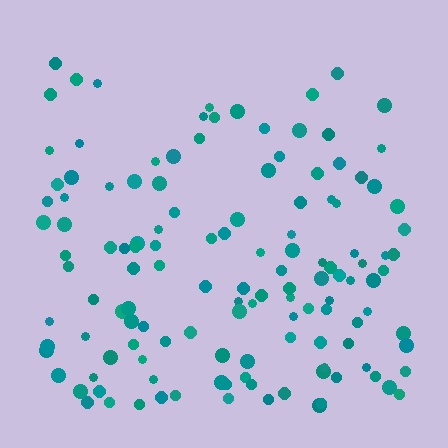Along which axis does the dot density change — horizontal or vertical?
Vertical.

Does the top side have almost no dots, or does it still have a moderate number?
Still a moderate number, just noticeably fewer than the bottom.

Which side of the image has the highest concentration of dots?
The bottom.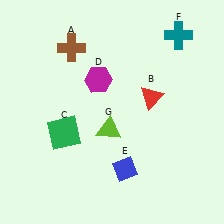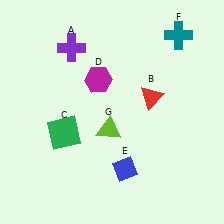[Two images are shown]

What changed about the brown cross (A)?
In Image 1, A is brown. In Image 2, it changed to purple.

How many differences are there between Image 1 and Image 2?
There is 1 difference between the two images.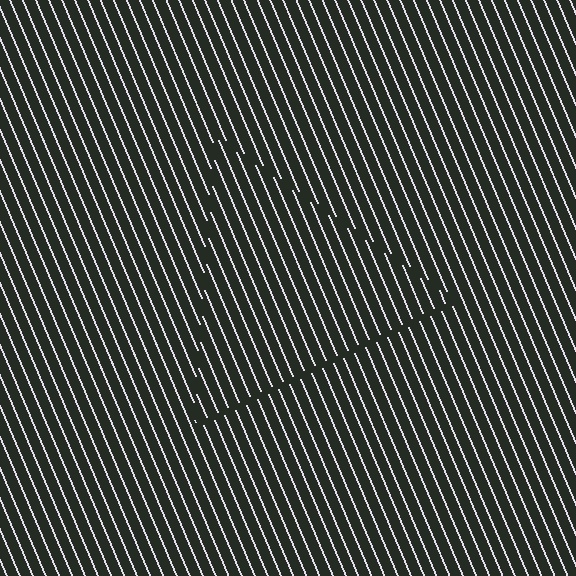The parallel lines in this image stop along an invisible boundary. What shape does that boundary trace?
An illusory triangle. The interior of the shape contains the same grating, shifted by half a period — the contour is defined by the phase discontinuity where line-ends from the inner and outer gratings abut.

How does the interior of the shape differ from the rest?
The interior of the shape contains the same grating, shifted by half a period — the contour is defined by the phase discontinuity where line-ends from the inner and outer gratings abut.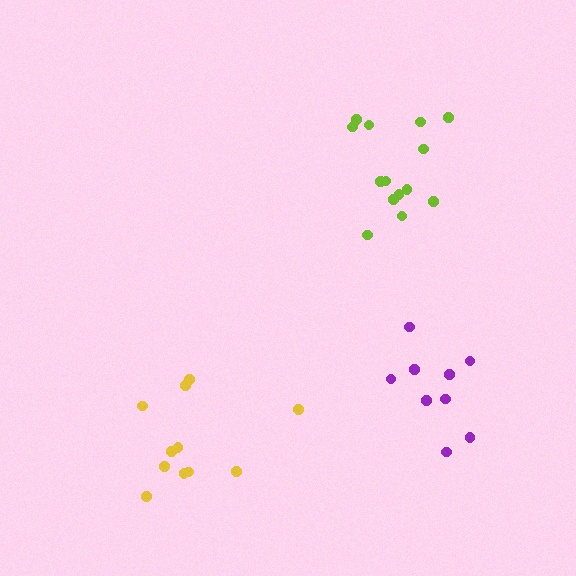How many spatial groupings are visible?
There are 3 spatial groupings.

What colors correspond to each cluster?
The clusters are colored: purple, yellow, lime.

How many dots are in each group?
Group 1: 9 dots, Group 2: 11 dots, Group 3: 14 dots (34 total).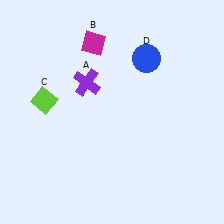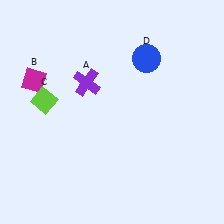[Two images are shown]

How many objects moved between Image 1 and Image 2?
1 object moved between the two images.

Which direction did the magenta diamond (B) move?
The magenta diamond (B) moved left.